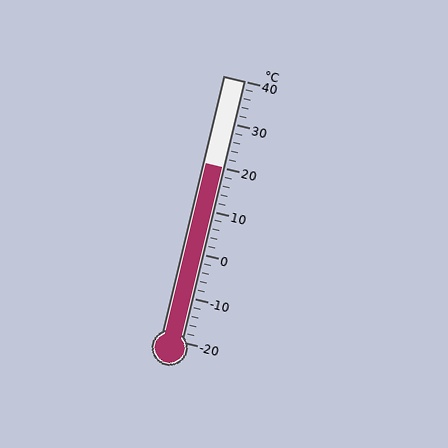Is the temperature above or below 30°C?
The temperature is below 30°C.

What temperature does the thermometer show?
The thermometer shows approximately 20°C.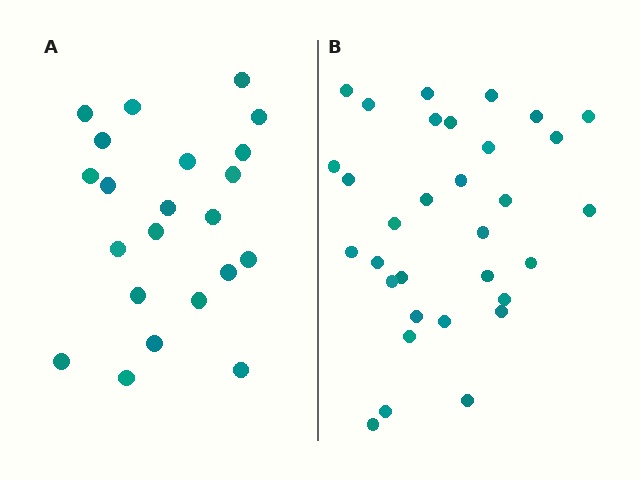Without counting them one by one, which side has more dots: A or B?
Region B (the right region) has more dots.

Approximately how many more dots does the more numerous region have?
Region B has roughly 10 or so more dots than region A.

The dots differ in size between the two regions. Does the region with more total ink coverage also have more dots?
No. Region A has more total ink coverage because its dots are larger, but region B actually contains more individual dots. Total area can be misleading — the number of items is what matters here.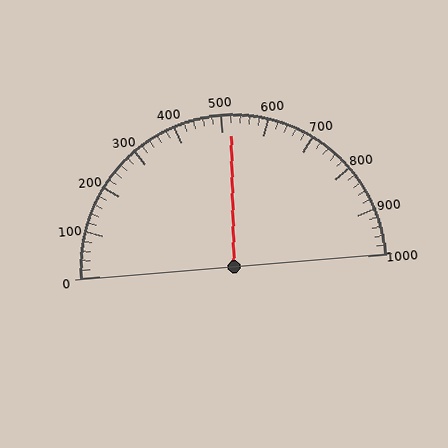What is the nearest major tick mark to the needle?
The nearest major tick mark is 500.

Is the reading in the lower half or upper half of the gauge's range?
The reading is in the upper half of the range (0 to 1000).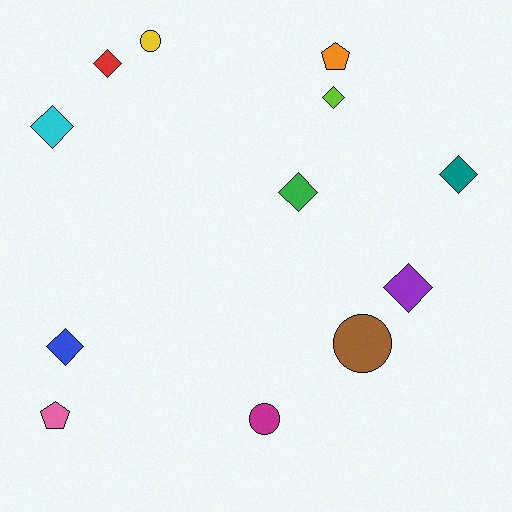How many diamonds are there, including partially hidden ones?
There are 7 diamonds.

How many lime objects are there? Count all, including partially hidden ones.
There is 1 lime object.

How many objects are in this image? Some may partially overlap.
There are 12 objects.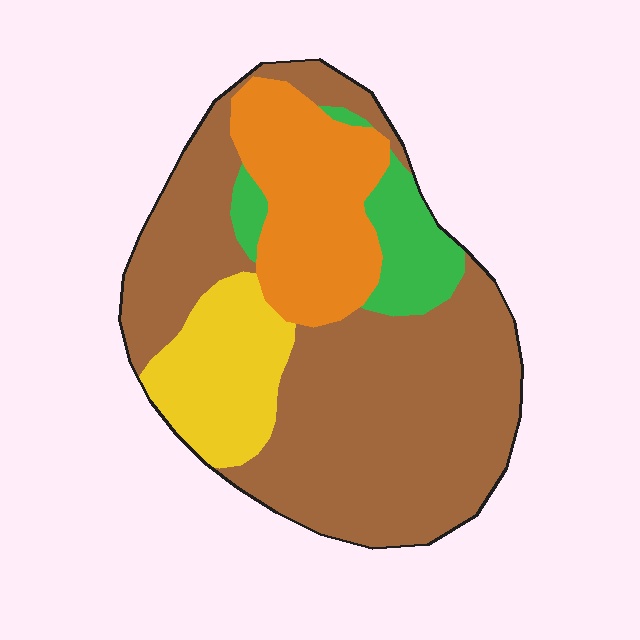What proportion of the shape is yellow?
Yellow covers 14% of the shape.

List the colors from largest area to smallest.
From largest to smallest: brown, orange, yellow, green.